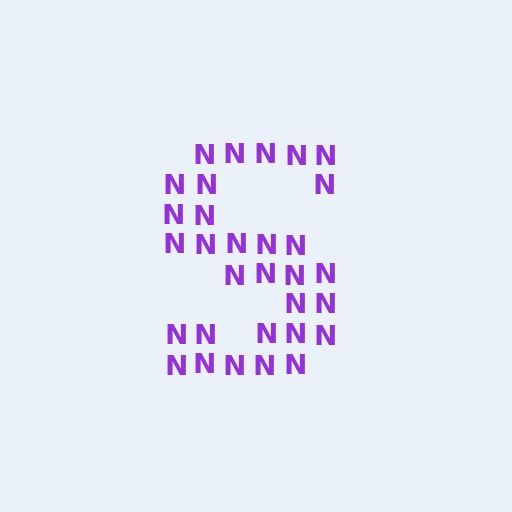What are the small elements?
The small elements are letter N's.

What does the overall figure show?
The overall figure shows the letter S.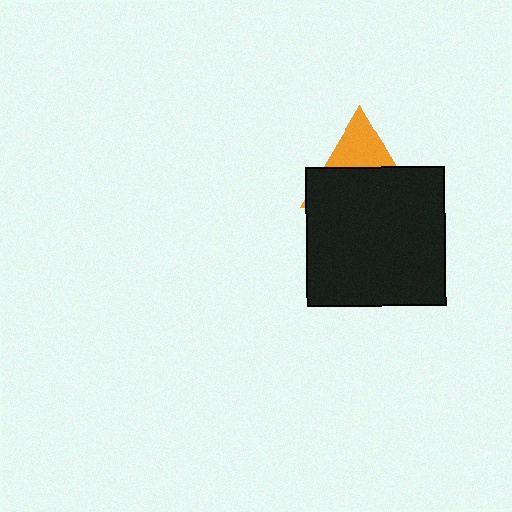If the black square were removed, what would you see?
You would see the complete orange triangle.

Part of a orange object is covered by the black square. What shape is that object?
It is a triangle.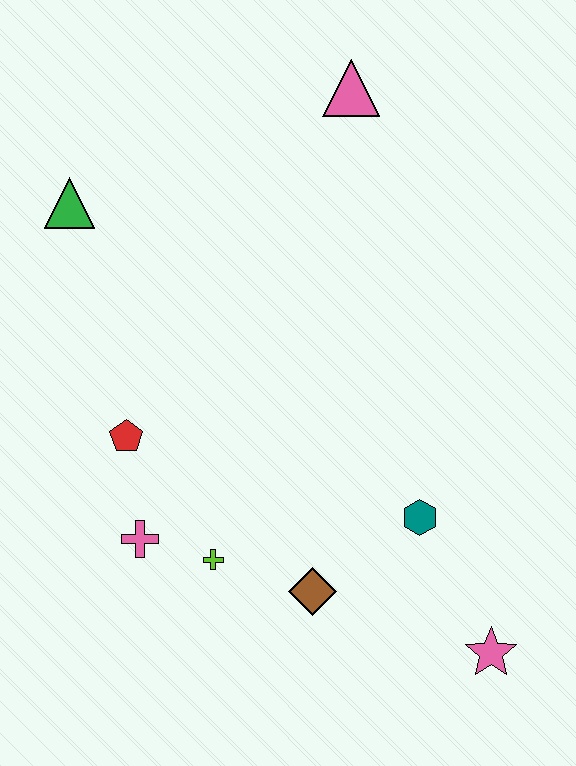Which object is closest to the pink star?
The teal hexagon is closest to the pink star.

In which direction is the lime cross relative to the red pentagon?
The lime cross is below the red pentagon.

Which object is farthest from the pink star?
The green triangle is farthest from the pink star.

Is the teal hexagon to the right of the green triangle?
Yes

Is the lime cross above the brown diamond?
Yes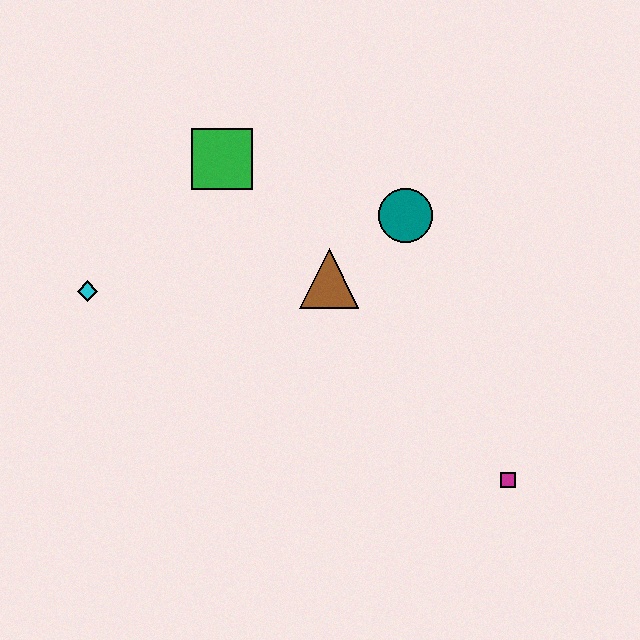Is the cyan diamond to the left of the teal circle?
Yes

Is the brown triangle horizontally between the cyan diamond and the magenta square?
Yes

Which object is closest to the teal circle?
The brown triangle is closest to the teal circle.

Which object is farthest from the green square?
The magenta square is farthest from the green square.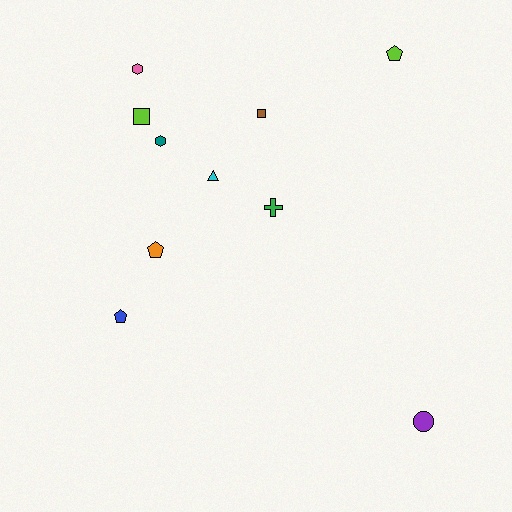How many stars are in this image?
There are no stars.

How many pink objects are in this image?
There is 1 pink object.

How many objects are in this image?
There are 10 objects.